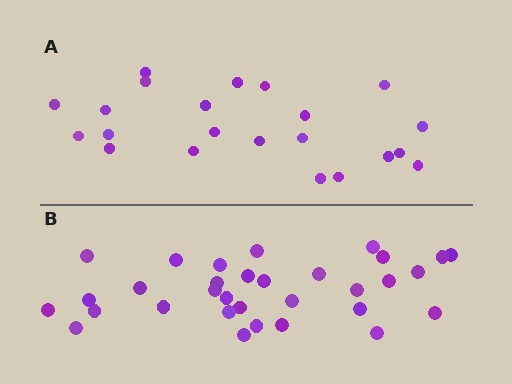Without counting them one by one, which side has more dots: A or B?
Region B (the bottom region) has more dots.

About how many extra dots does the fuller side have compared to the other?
Region B has roughly 10 or so more dots than region A.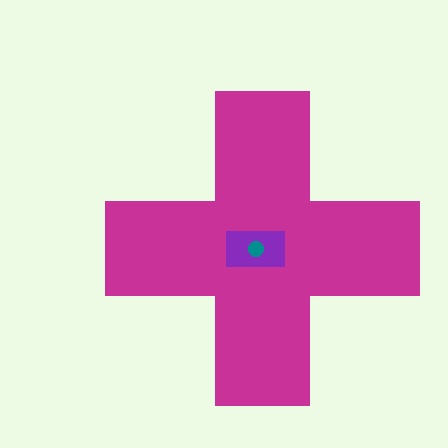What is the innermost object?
The teal circle.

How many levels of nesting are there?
3.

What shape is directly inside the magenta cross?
The purple rectangle.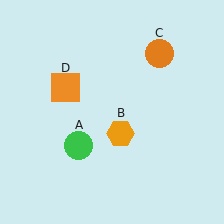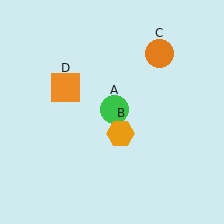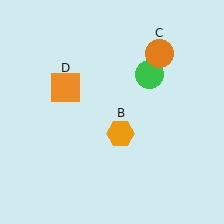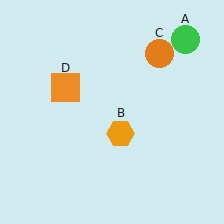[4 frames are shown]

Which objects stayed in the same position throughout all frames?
Orange hexagon (object B) and orange circle (object C) and orange square (object D) remained stationary.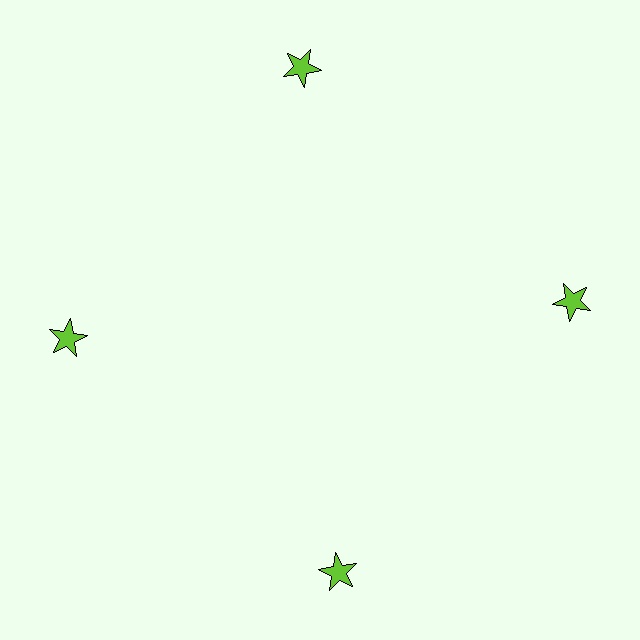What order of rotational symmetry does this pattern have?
This pattern has 4-fold rotational symmetry.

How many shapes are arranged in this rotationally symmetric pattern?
There are 4 shapes, arranged in 4 groups of 1.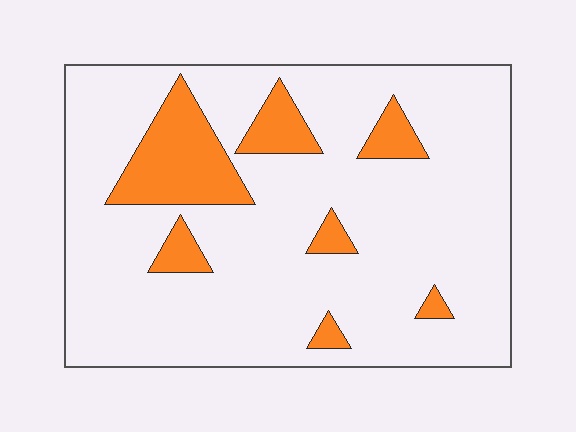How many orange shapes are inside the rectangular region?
7.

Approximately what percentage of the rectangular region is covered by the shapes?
Approximately 15%.